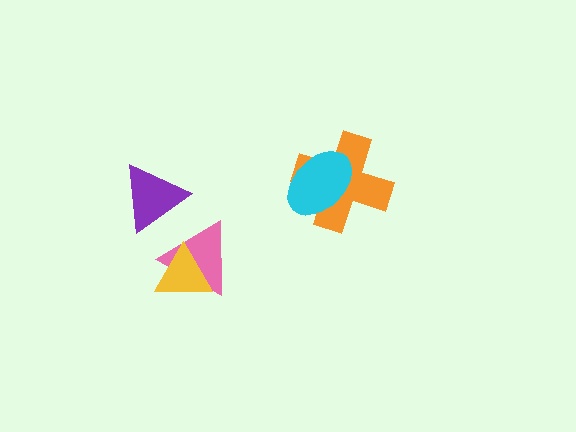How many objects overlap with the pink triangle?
1 object overlaps with the pink triangle.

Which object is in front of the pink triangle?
The yellow triangle is in front of the pink triangle.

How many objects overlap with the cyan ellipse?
1 object overlaps with the cyan ellipse.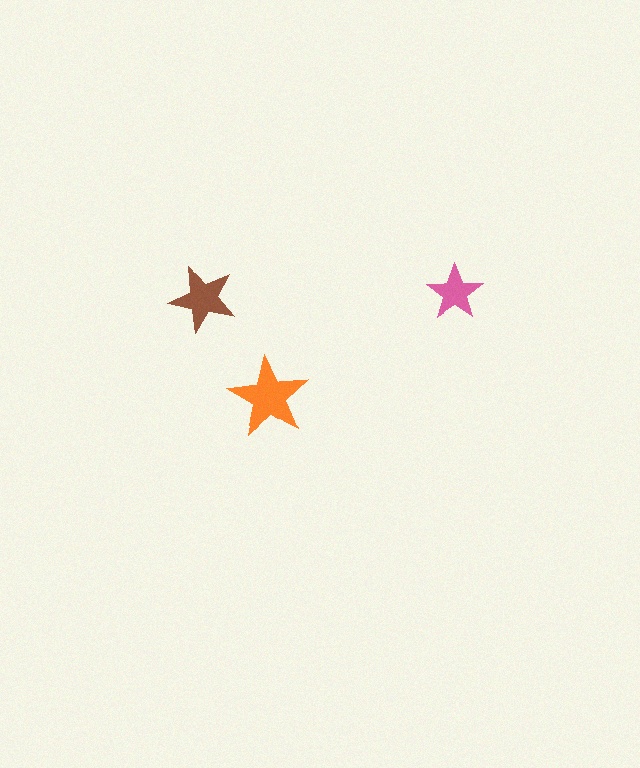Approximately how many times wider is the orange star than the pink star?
About 1.5 times wider.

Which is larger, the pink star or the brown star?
The brown one.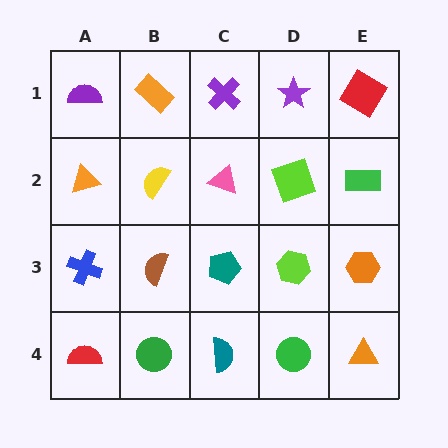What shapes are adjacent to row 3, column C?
A pink triangle (row 2, column C), a teal semicircle (row 4, column C), a brown semicircle (row 3, column B), a lime hexagon (row 3, column D).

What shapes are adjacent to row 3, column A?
An orange triangle (row 2, column A), a red semicircle (row 4, column A), a brown semicircle (row 3, column B).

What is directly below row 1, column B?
A yellow semicircle.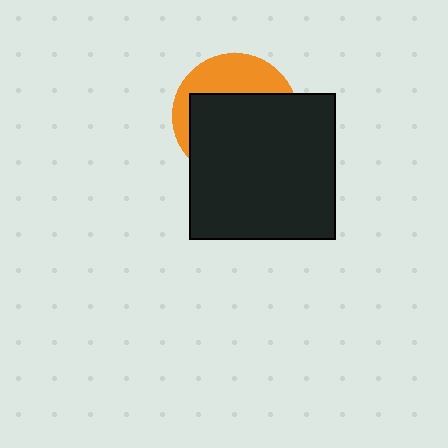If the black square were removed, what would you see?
You would see the complete orange circle.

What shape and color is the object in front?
The object in front is a black square.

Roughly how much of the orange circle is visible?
A small part of it is visible (roughly 35%).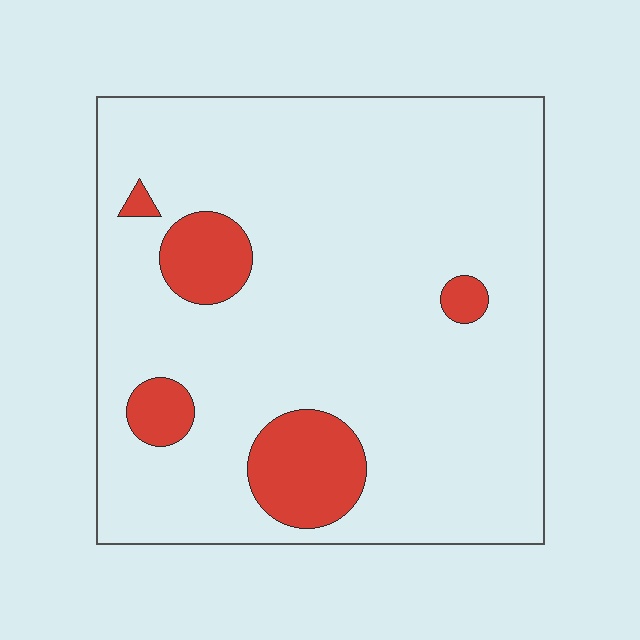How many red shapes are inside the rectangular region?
5.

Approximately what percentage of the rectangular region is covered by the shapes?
Approximately 10%.